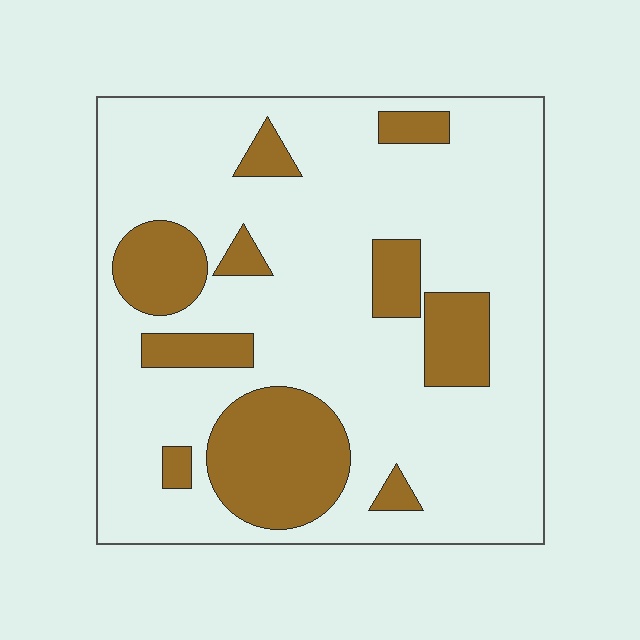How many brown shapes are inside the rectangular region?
10.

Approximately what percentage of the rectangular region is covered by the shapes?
Approximately 25%.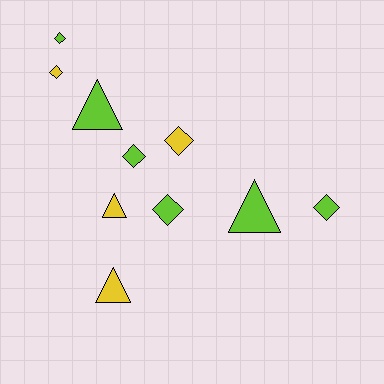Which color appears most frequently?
Lime, with 6 objects.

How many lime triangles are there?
There are 2 lime triangles.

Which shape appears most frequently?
Diamond, with 6 objects.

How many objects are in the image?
There are 10 objects.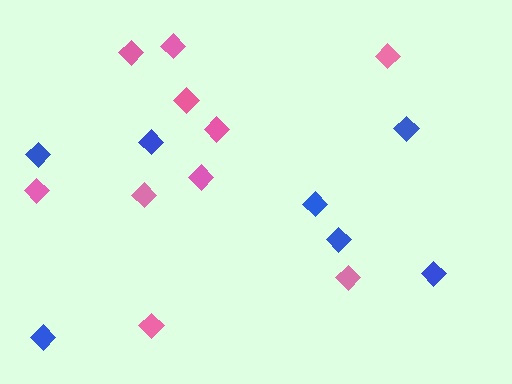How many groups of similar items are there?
There are 2 groups: one group of blue diamonds (7) and one group of pink diamonds (10).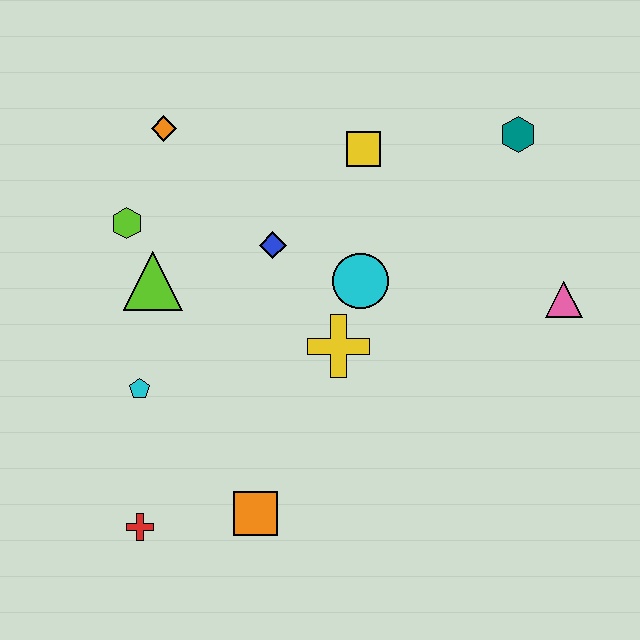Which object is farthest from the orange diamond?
The pink triangle is farthest from the orange diamond.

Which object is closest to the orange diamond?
The lime hexagon is closest to the orange diamond.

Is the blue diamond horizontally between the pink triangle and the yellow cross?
No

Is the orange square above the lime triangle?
No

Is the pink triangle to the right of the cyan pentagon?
Yes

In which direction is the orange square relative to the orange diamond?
The orange square is below the orange diamond.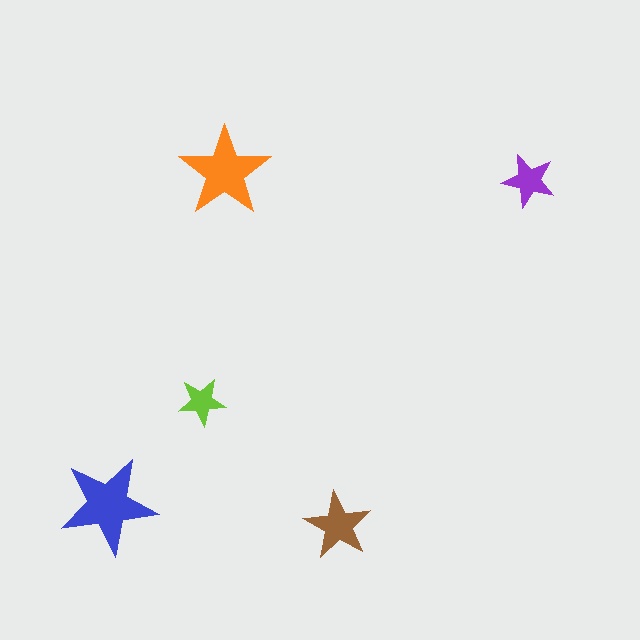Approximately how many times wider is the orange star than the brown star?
About 1.5 times wider.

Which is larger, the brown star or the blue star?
The blue one.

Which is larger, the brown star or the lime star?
The brown one.